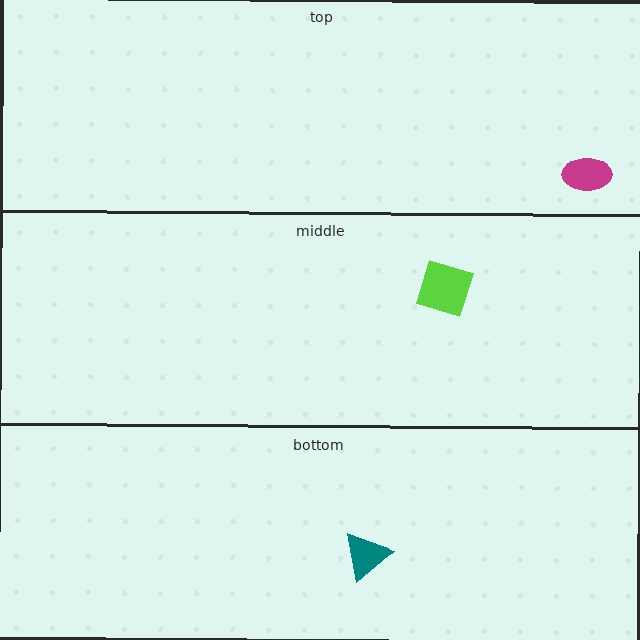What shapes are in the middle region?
The lime square.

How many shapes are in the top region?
1.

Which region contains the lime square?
The middle region.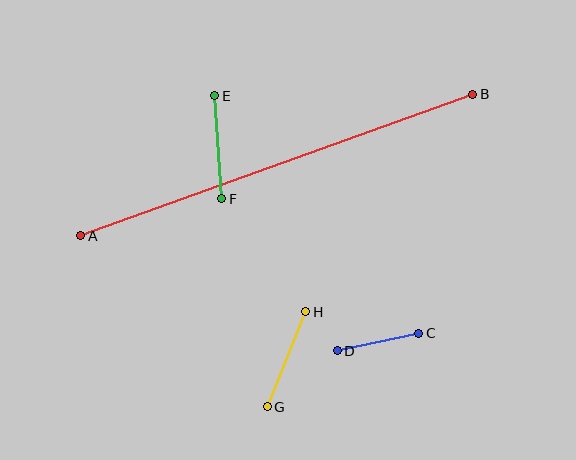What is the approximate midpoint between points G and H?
The midpoint is at approximately (287, 359) pixels.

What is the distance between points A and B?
The distance is approximately 417 pixels.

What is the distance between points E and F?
The distance is approximately 103 pixels.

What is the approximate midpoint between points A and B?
The midpoint is at approximately (277, 165) pixels.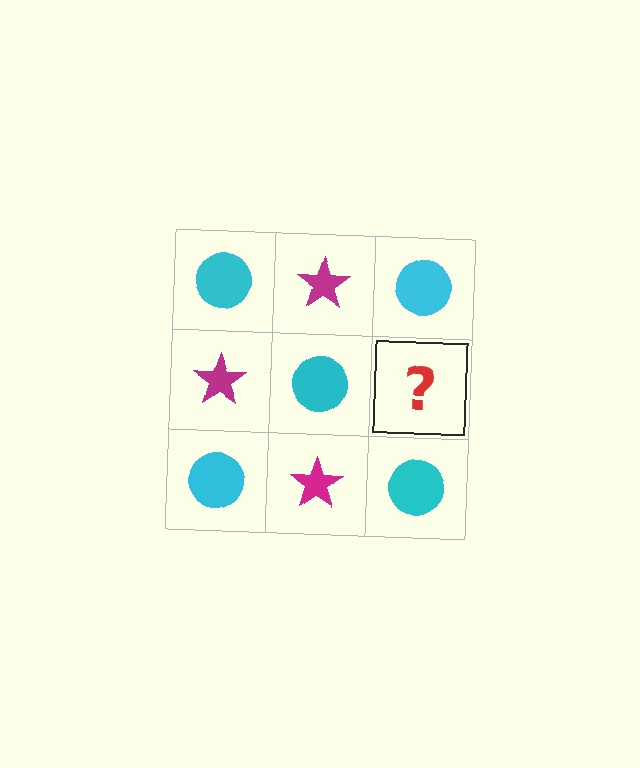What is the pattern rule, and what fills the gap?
The rule is that it alternates cyan circle and magenta star in a checkerboard pattern. The gap should be filled with a magenta star.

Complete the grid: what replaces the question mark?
The question mark should be replaced with a magenta star.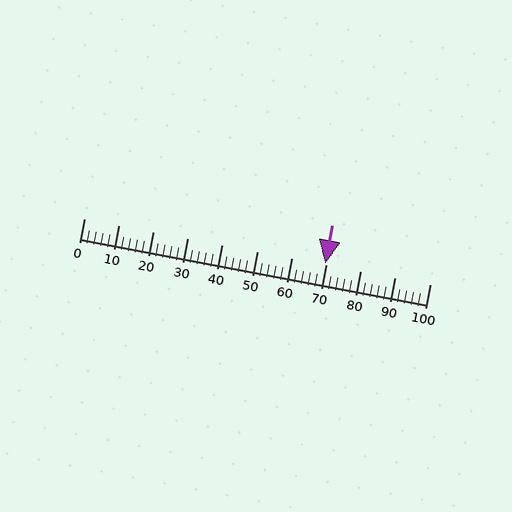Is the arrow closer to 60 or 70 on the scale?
The arrow is closer to 70.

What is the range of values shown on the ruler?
The ruler shows values from 0 to 100.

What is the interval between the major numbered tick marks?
The major tick marks are spaced 10 units apart.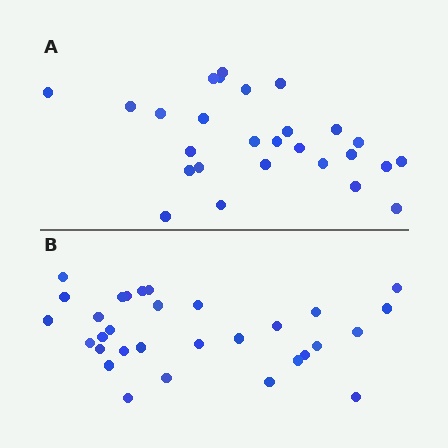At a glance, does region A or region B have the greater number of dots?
Region B (the bottom region) has more dots.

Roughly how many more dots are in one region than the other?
Region B has about 4 more dots than region A.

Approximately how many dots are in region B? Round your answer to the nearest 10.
About 30 dots. (The exact count is 31, which rounds to 30.)